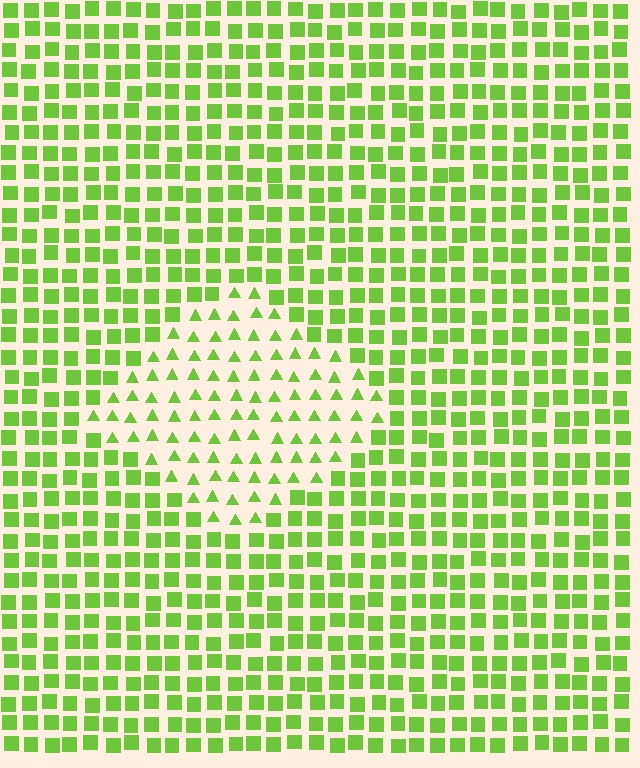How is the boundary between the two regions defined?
The boundary is defined by a change in element shape: triangles inside vs. squares outside. All elements share the same color and spacing.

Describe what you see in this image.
The image is filled with small lime elements arranged in a uniform grid. A diamond-shaped region contains triangles, while the surrounding area contains squares. The boundary is defined purely by the change in element shape.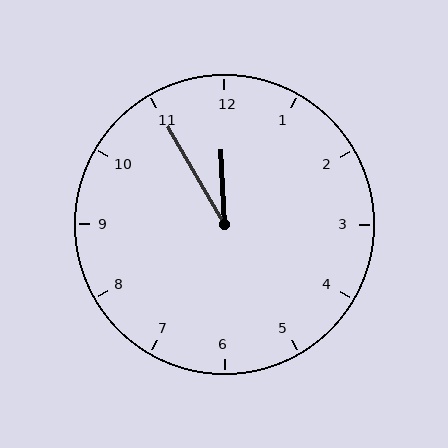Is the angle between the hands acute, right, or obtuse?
It is acute.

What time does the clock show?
11:55.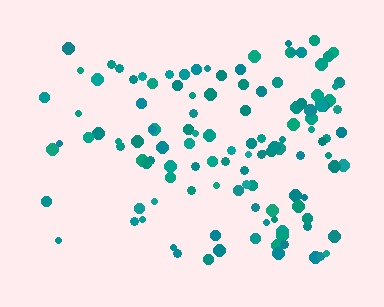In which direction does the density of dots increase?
From left to right, with the right side densest.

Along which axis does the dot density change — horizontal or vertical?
Horizontal.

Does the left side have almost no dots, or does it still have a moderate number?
Still a moderate number, just noticeably fewer than the right.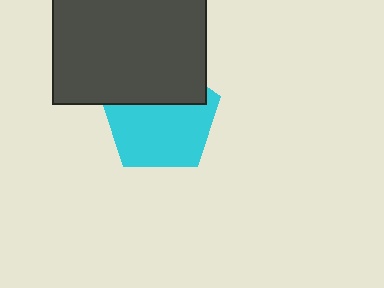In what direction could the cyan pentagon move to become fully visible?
The cyan pentagon could move down. That would shift it out from behind the dark gray square entirely.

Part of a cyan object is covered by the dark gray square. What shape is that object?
It is a pentagon.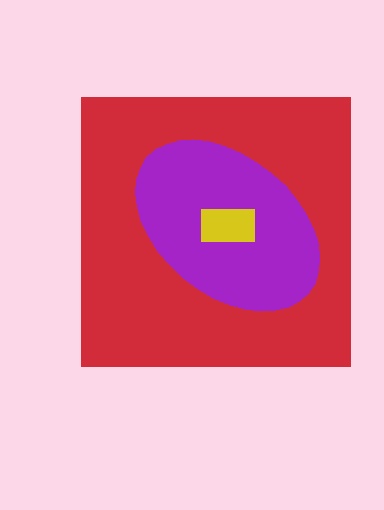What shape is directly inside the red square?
The purple ellipse.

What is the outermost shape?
The red square.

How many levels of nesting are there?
3.